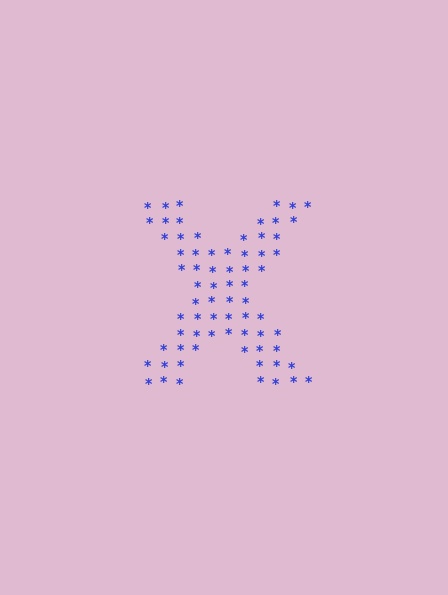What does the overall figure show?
The overall figure shows the letter X.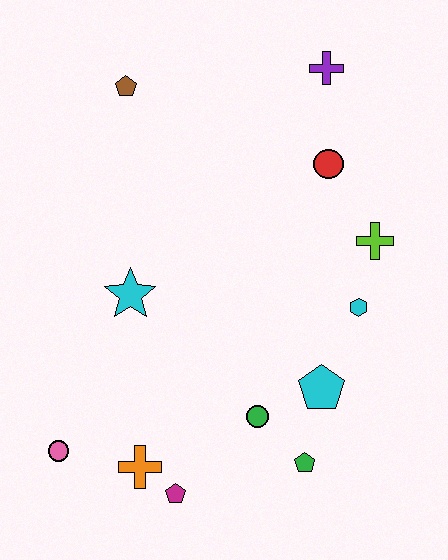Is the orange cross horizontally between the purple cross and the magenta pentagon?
No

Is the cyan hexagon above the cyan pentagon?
Yes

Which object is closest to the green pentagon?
The green circle is closest to the green pentagon.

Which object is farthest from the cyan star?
The purple cross is farthest from the cyan star.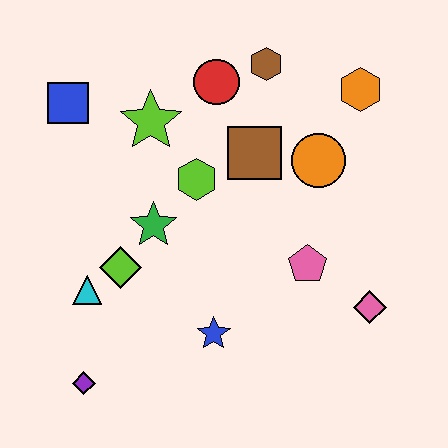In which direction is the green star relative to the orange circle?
The green star is to the left of the orange circle.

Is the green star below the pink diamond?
No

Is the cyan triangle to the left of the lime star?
Yes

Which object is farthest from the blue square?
The pink diamond is farthest from the blue square.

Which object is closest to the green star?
The lime diamond is closest to the green star.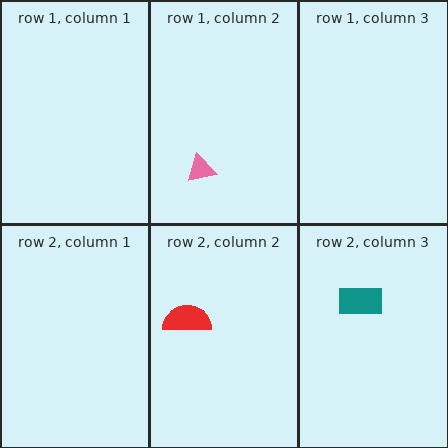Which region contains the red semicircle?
The row 2, column 2 region.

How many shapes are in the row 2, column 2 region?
1.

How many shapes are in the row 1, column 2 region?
1.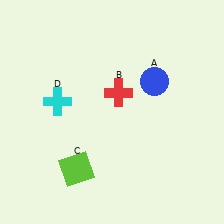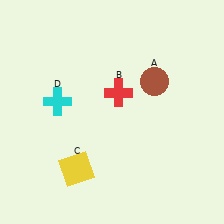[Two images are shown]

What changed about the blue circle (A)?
In Image 1, A is blue. In Image 2, it changed to brown.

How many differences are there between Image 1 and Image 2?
There are 2 differences between the two images.